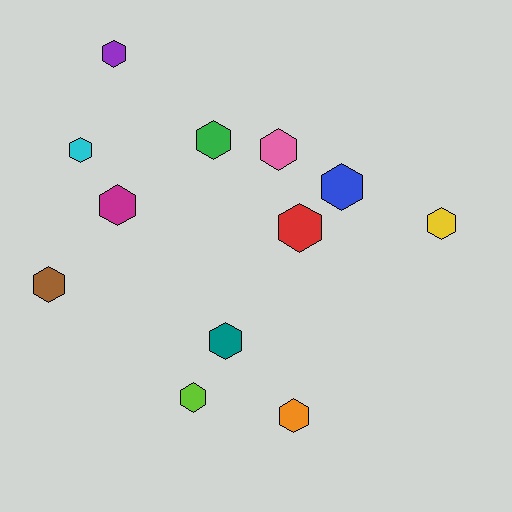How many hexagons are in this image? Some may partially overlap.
There are 12 hexagons.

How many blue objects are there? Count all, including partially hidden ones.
There is 1 blue object.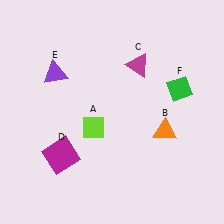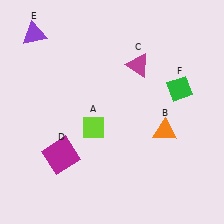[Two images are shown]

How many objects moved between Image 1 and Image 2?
1 object moved between the two images.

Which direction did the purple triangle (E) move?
The purple triangle (E) moved up.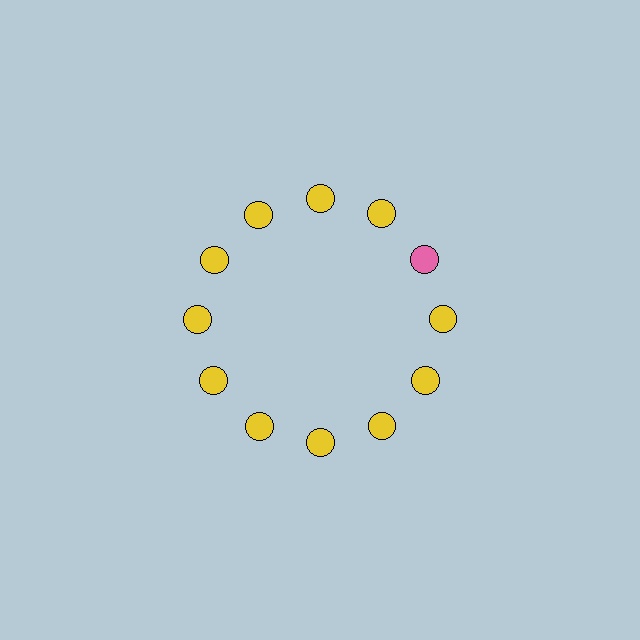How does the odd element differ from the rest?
It has a different color: pink instead of yellow.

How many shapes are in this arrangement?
There are 12 shapes arranged in a ring pattern.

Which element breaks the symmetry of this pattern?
The pink circle at roughly the 2 o'clock position breaks the symmetry. All other shapes are yellow circles.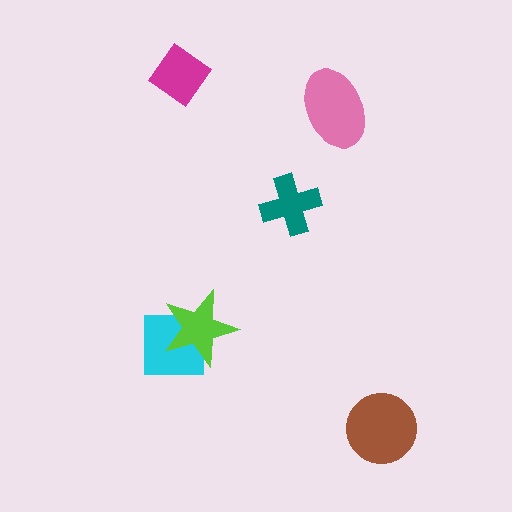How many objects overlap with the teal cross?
0 objects overlap with the teal cross.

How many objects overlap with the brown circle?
0 objects overlap with the brown circle.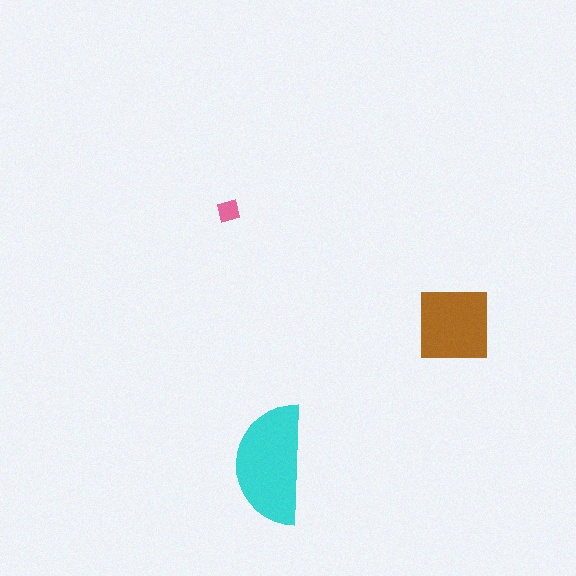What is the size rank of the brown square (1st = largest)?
2nd.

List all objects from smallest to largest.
The pink square, the brown square, the cyan semicircle.